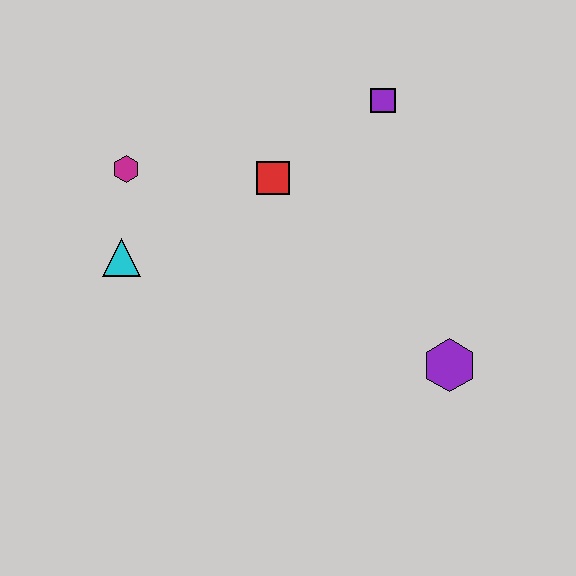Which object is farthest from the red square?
The purple hexagon is farthest from the red square.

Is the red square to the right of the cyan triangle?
Yes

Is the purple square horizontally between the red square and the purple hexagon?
Yes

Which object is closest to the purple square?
The red square is closest to the purple square.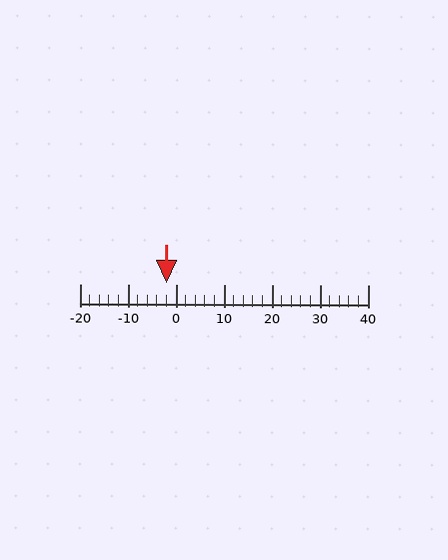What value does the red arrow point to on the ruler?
The red arrow points to approximately -2.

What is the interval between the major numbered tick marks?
The major tick marks are spaced 10 units apart.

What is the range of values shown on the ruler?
The ruler shows values from -20 to 40.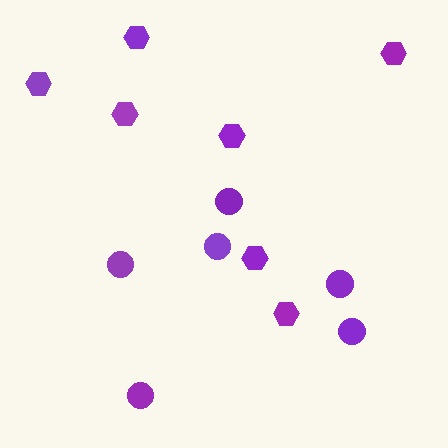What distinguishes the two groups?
There are 2 groups: one group of hexagons (7) and one group of circles (6).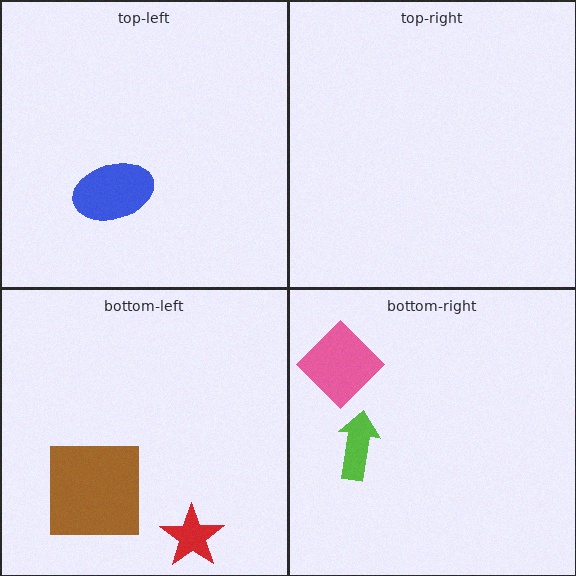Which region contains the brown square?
The bottom-left region.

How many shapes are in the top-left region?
1.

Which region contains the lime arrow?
The bottom-right region.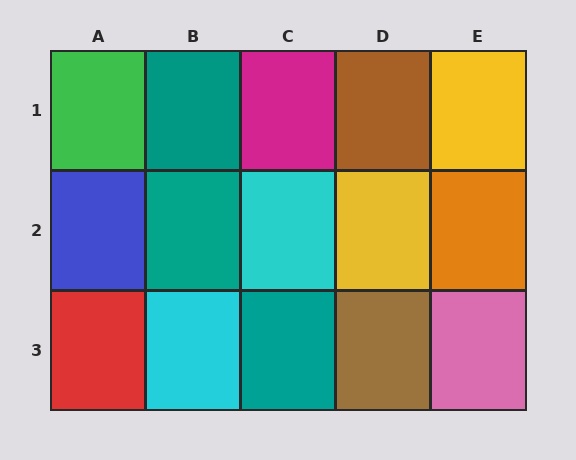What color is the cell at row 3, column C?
Teal.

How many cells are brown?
2 cells are brown.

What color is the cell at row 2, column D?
Yellow.